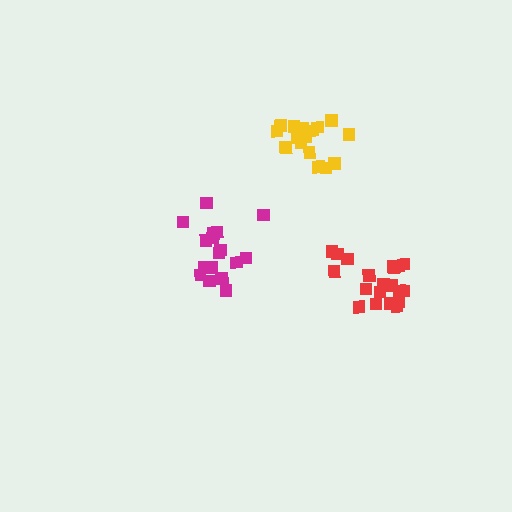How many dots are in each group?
Group 1: 20 dots, Group 2: 16 dots, Group 3: 17 dots (53 total).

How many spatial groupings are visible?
There are 3 spatial groupings.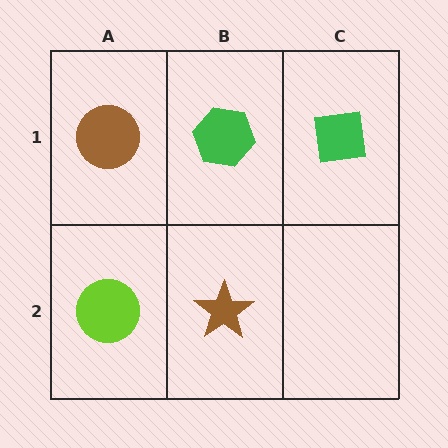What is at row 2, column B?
A brown star.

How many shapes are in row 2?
2 shapes.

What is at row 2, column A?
A lime circle.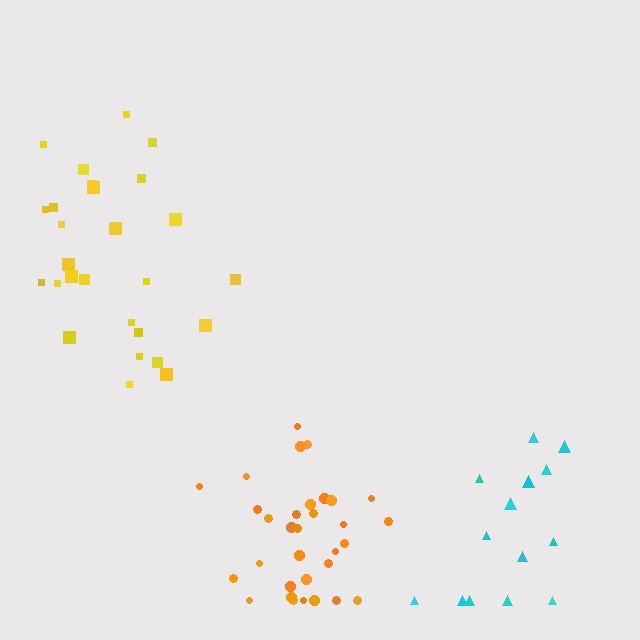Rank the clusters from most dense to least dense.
orange, yellow, cyan.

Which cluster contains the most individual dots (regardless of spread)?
Orange (32).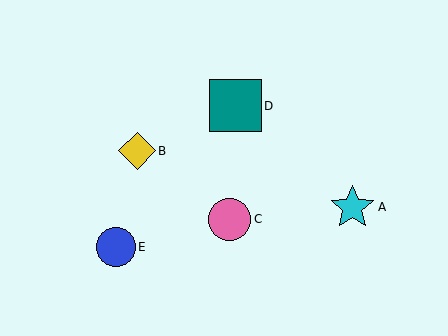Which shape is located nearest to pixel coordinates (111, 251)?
The blue circle (labeled E) at (116, 247) is nearest to that location.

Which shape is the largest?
The teal square (labeled D) is the largest.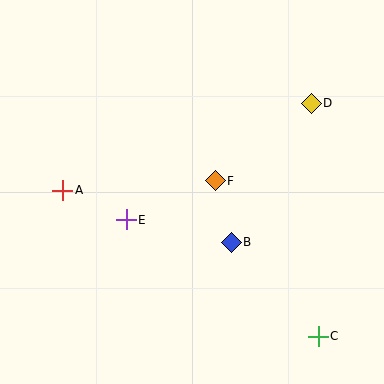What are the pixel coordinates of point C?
Point C is at (318, 336).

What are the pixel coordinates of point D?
Point D is at (311, 103).